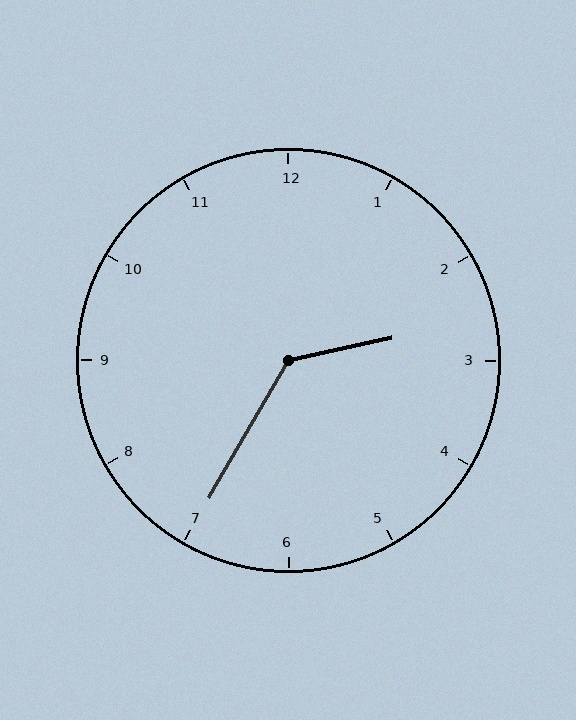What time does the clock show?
2:35.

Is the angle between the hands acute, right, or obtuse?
It is obtuse.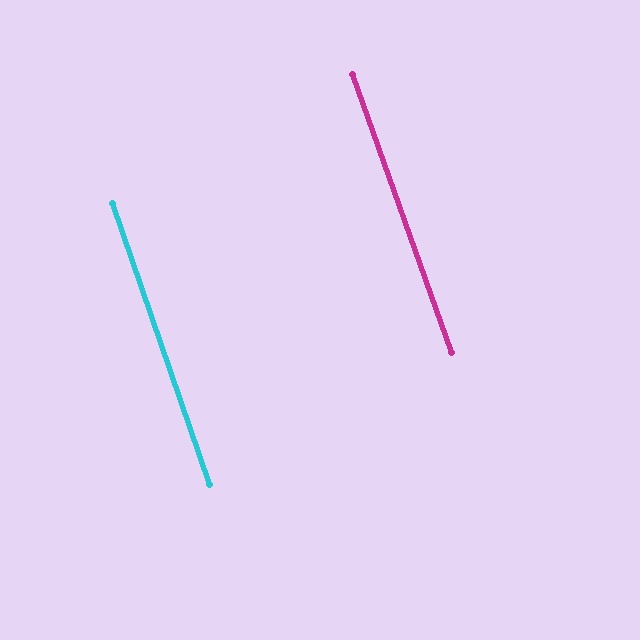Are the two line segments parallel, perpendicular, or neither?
Parallel — their directions differ by only 0.4°.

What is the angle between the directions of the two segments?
Approximately 0 degrees.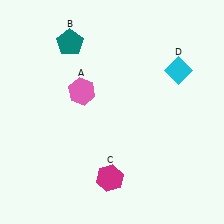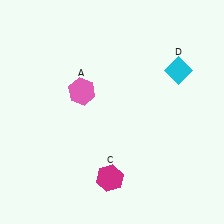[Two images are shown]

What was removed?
The teal pentagon (B) was removed in Image 2.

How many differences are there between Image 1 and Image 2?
There is 1 difference between the two images.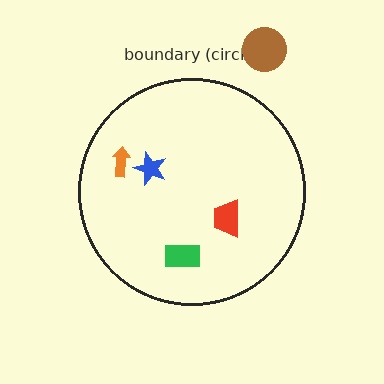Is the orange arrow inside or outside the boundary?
Inside.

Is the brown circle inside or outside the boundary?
Outside.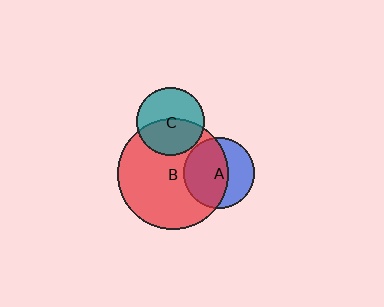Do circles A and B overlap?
Yes.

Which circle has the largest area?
Circle B (red).